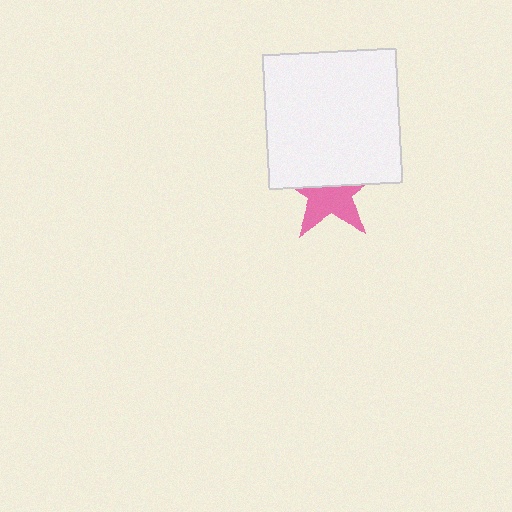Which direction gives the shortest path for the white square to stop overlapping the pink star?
Moving up gives the shortest separation.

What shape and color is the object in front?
The object in front is a white square.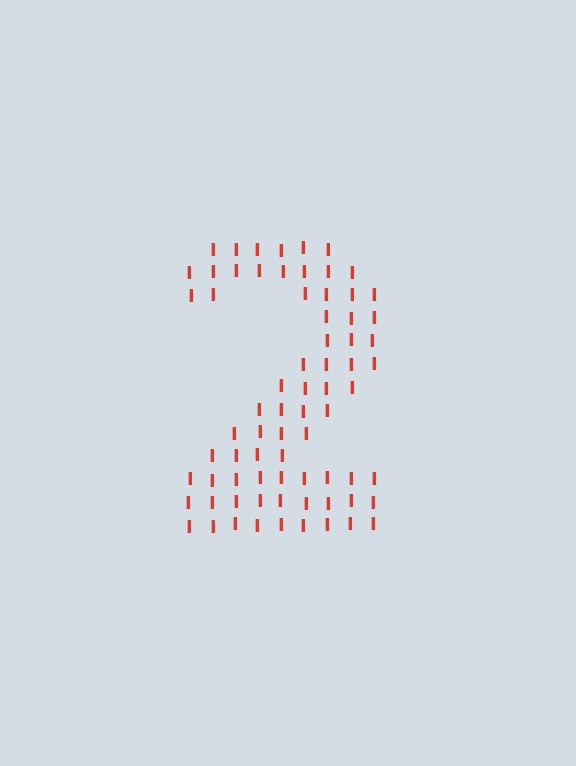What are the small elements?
The small elements are letter I's.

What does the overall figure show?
The overall figure shows the digit 2.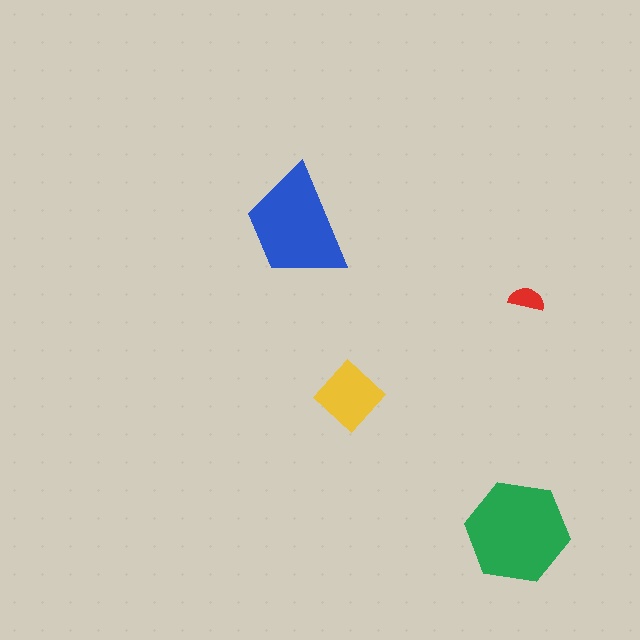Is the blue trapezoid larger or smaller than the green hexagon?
Smaller.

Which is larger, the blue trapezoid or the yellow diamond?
The blue trapezoid.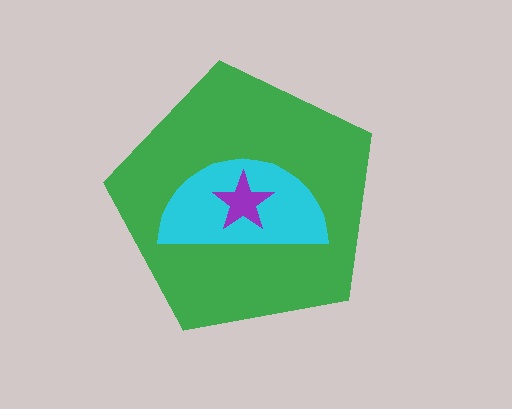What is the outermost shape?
The green pentagon.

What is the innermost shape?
The purple star.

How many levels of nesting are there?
3.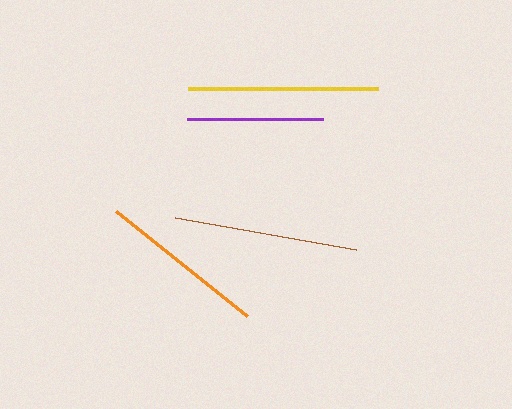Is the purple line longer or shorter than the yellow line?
The yellow line is longer than the purple line.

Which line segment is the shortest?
The purple line is the shortest at approximately 136 pixels.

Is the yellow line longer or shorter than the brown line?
The yellow line is longer than the brown line.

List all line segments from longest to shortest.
From longest to shortest: yellow, brown, orange, purple.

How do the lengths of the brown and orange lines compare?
The brown and orange lines are approximately the same length.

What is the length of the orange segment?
The orange segment is approximately 167 pixels long.